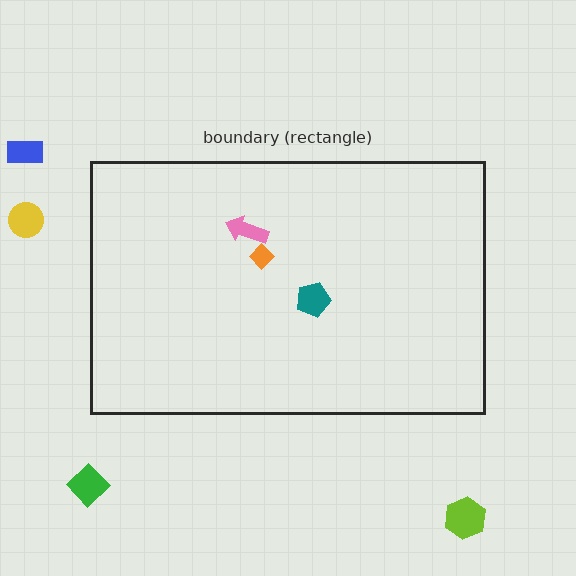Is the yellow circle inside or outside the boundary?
Outside.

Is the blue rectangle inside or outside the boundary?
Outside.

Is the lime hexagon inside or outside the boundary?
Outside.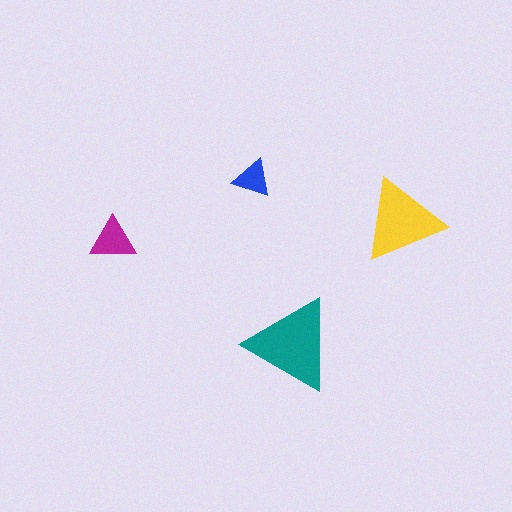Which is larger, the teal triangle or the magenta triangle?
The teal one.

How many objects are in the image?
There are 4 objects in the image.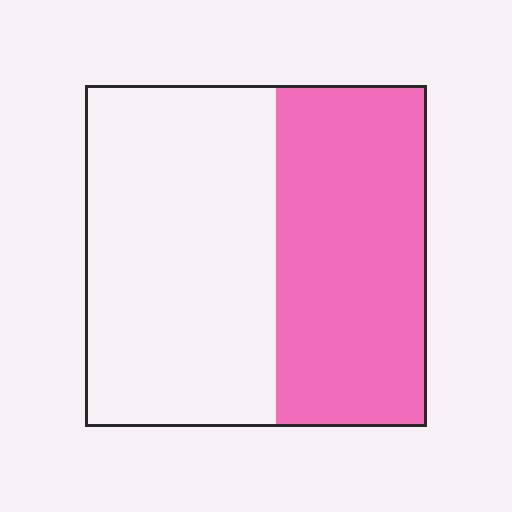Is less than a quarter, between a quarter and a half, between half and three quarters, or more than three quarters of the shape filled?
Between a quarter and a half.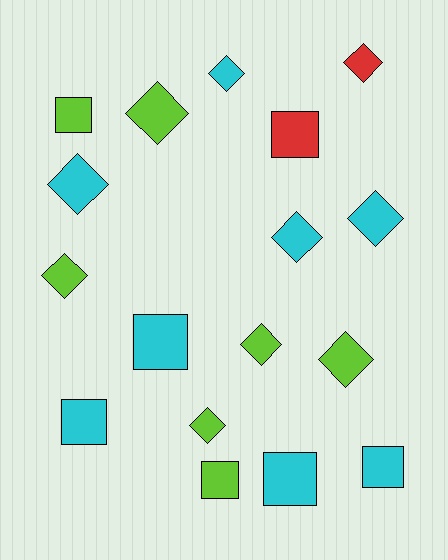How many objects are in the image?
There are 17 objects.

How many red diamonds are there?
There is 1 red diamond.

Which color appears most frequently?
Cyan, with 8 objects.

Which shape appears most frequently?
Diamond, with 10 objects.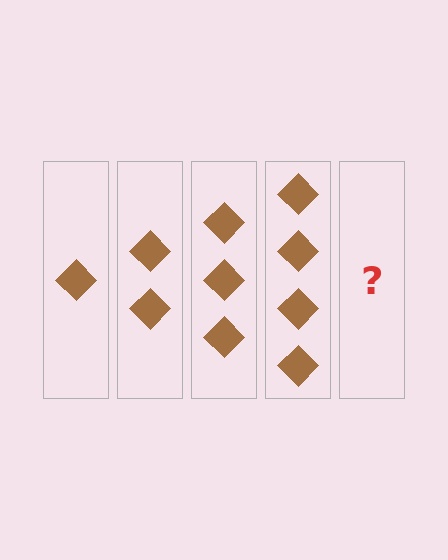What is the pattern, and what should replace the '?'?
The pattern is that each step adds one more diamond. The '?' should be 5 diamonds.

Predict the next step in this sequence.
The next step is 5 diamonds.